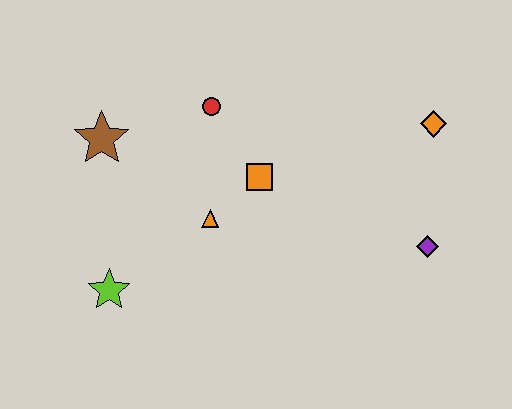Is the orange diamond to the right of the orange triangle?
Yes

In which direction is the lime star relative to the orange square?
The lime star is to the left of the orange square.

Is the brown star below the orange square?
No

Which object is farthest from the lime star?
The orange diamond is farthest from the lime star.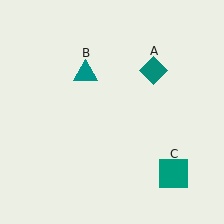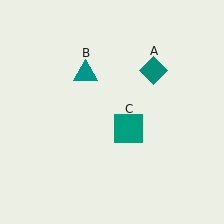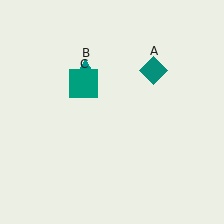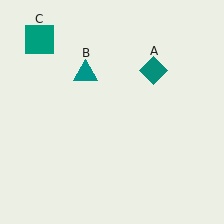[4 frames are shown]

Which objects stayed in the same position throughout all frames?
Teal diamond (object A) and teal triangle (object B) remained stationary.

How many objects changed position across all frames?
1 object changed position: teal square (object C).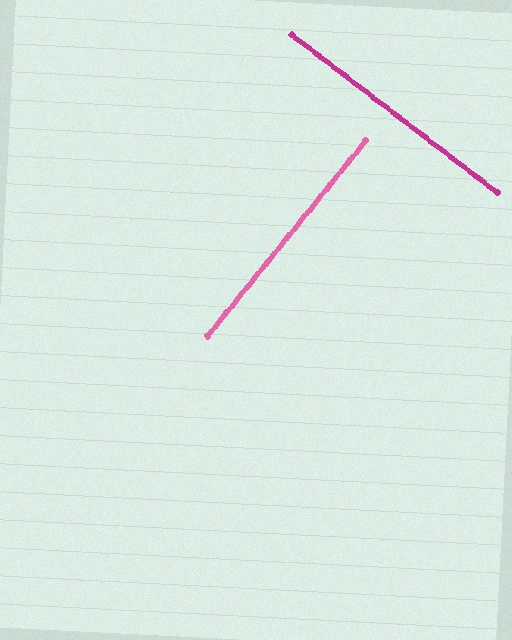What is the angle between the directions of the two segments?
Approximately 88 degrees.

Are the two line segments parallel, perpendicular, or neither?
Perpendicular — they meet at approximately 88°.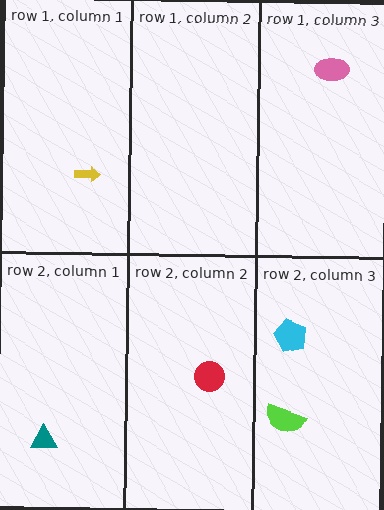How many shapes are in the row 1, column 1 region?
1.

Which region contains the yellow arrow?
The row 1, column 1 region.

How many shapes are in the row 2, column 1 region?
1.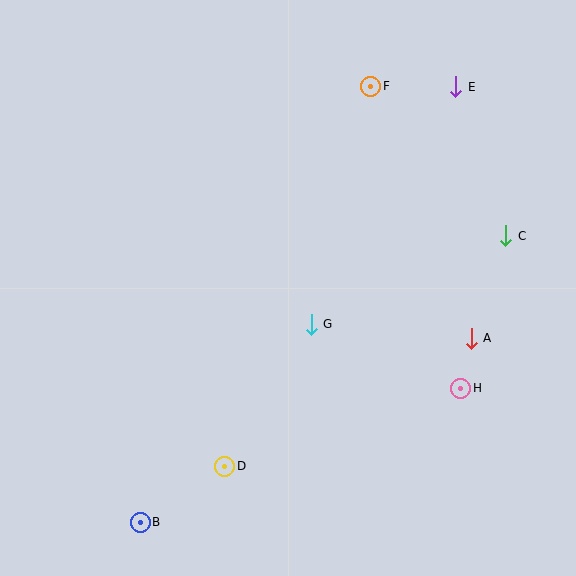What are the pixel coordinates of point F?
Point F is at (371, 86).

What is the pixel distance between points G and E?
The distance between G and E is 278 pixels.